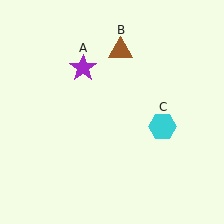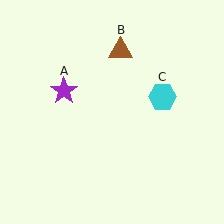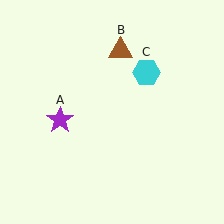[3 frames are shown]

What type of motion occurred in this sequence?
The purple star (object A), cyan hexagon (object C) rotated counterclockwise around the center of the scene.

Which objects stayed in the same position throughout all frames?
Brown triangle (object B) remained stationary.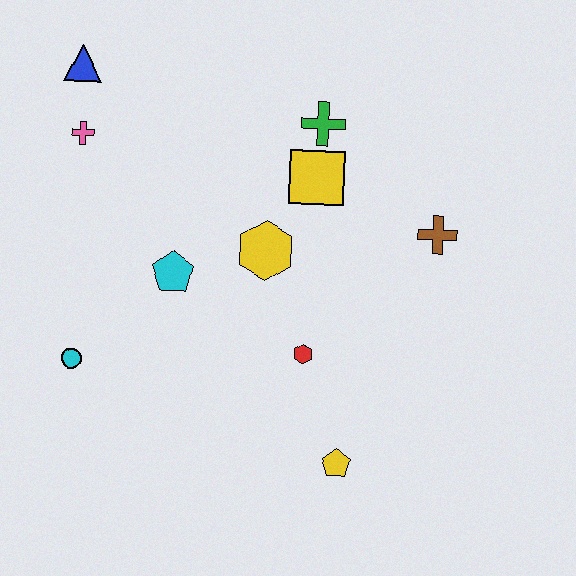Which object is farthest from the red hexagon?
The blue triangle is farthest from the red hexagon.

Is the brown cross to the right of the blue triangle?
Yes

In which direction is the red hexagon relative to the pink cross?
The red hexagon is to the right of the pink cross.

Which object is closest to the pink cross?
The blue triangle is closest to the pink cross.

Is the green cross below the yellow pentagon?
No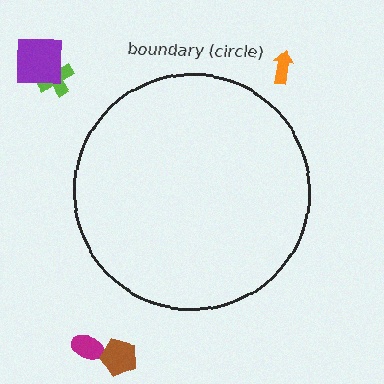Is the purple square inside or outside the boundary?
Outside.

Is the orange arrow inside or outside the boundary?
Outside.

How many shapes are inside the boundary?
0 inside, 5 outside.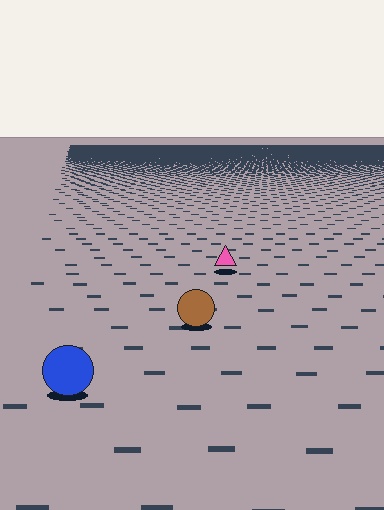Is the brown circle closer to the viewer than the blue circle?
No. The blue circle is closer — you can tell from the texture gradient: the ground texture is coarser near it.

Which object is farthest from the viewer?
The pink triangle is farthest from the viewer. It appears smaller and the ground texture around it is denser.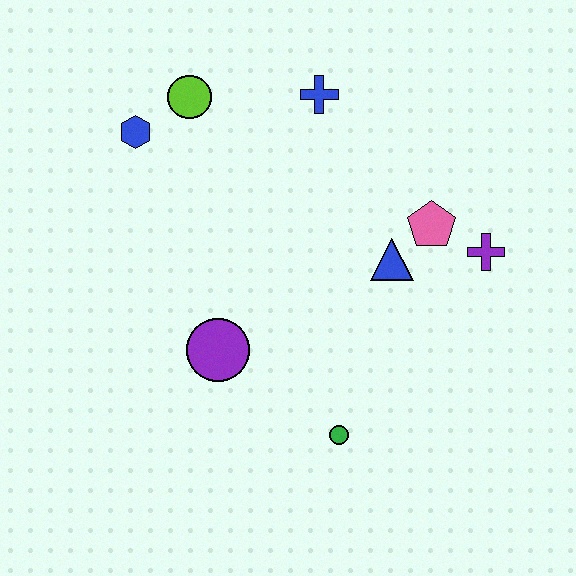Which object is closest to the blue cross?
The lime circle is closest to the blue cross.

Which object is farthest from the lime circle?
The green circle is farthest from the lime circle.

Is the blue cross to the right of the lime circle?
Yes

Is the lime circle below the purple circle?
No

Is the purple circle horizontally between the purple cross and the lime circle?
Yes